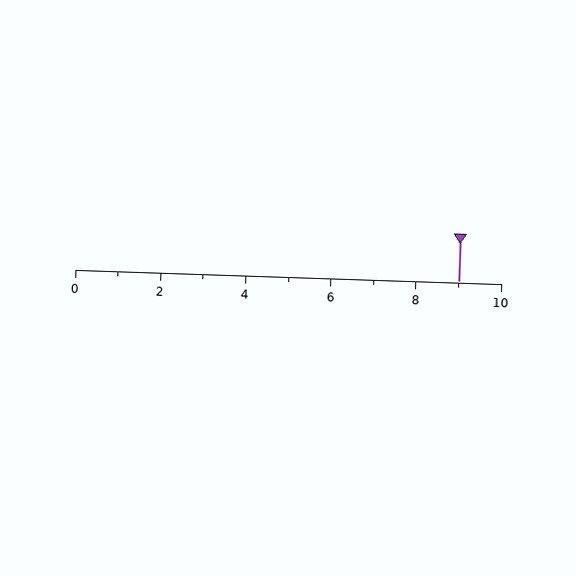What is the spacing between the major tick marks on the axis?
The major ticks are spaced 2 apart.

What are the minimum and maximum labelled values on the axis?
The axis runs from 0 to 10.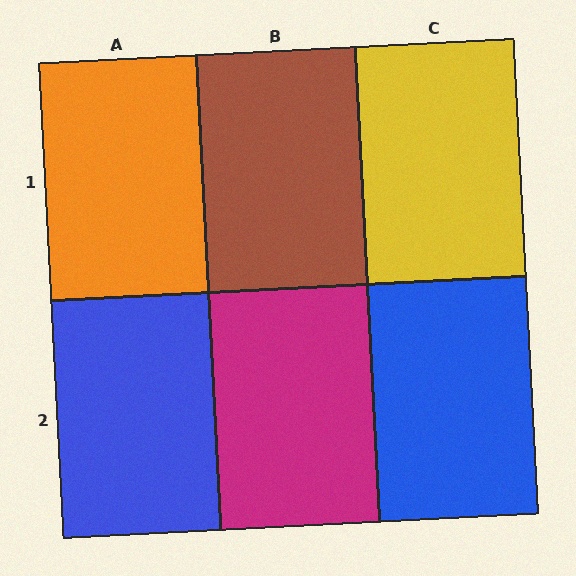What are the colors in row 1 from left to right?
Orange, brown, yellow.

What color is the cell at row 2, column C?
Blue.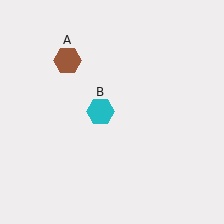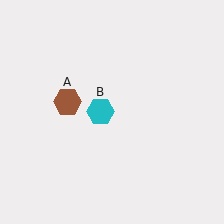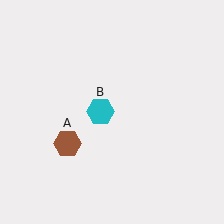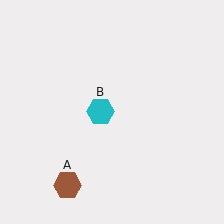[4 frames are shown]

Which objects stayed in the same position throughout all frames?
Cyan hexagon (object B) remained stationary.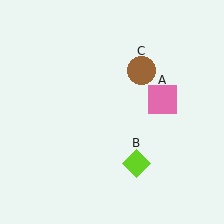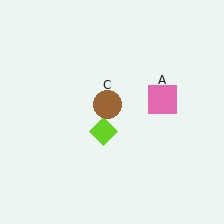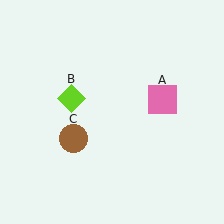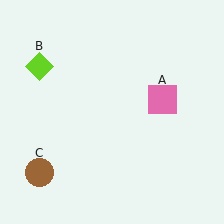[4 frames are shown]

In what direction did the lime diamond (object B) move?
The lime diamond (object B) moved up and to the left.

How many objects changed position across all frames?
2 objects changed position: lime diamond (object B), brown circle (object C).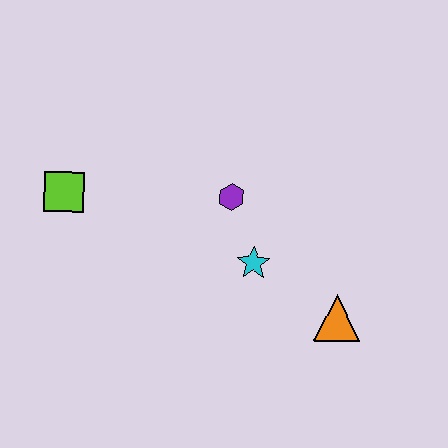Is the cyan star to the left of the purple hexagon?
No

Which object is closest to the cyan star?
The purple hexagon is closest to the cyan star.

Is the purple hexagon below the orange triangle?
No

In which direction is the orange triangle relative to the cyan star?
The orange triangle is to the right of the cyan star.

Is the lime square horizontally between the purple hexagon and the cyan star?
No